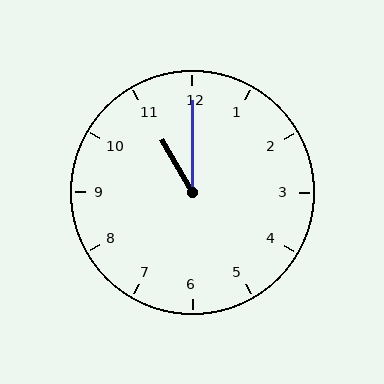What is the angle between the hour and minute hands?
Approximately 30 degrees.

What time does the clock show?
11:00.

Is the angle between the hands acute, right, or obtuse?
It is acute.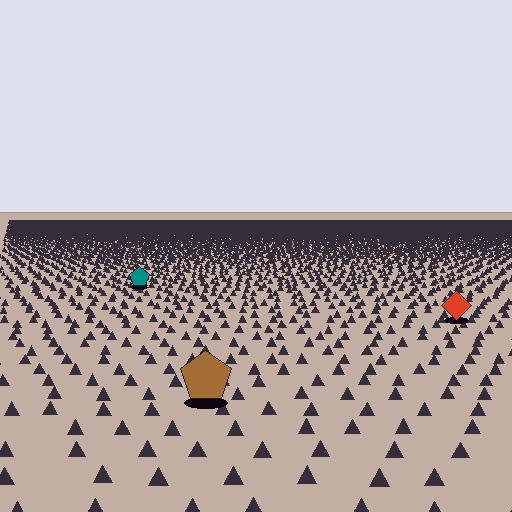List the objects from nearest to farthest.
From nearest to farthest: the brown pentagon, the red diamond, the teal pentagon.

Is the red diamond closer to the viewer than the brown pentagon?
No. The brown pentagon is closer — you can tell from the texture gradient: the ground texture is coarser near it.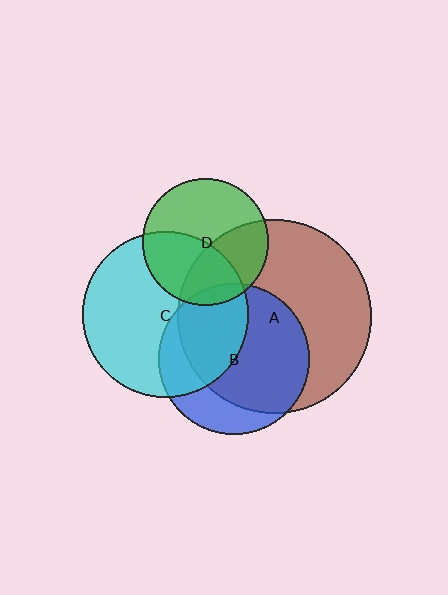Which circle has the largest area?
Circle A (brown).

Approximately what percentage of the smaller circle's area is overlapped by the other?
Approximately 5%.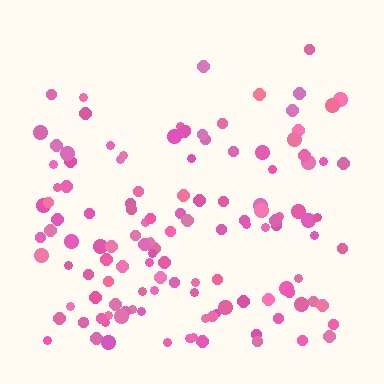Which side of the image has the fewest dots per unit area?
The top.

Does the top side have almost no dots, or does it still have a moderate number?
Still a moderate number, just noticeably fewer than the bottom.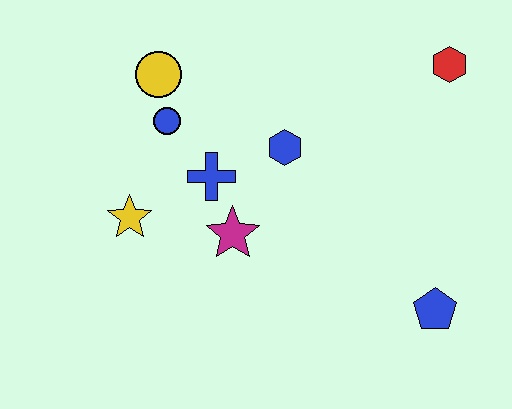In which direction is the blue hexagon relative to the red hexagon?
The blue hexagon is to the left of the red hexagon.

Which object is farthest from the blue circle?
The blue pentagon is farthest from the blue circle.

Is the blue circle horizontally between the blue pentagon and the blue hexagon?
No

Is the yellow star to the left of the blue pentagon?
Yes